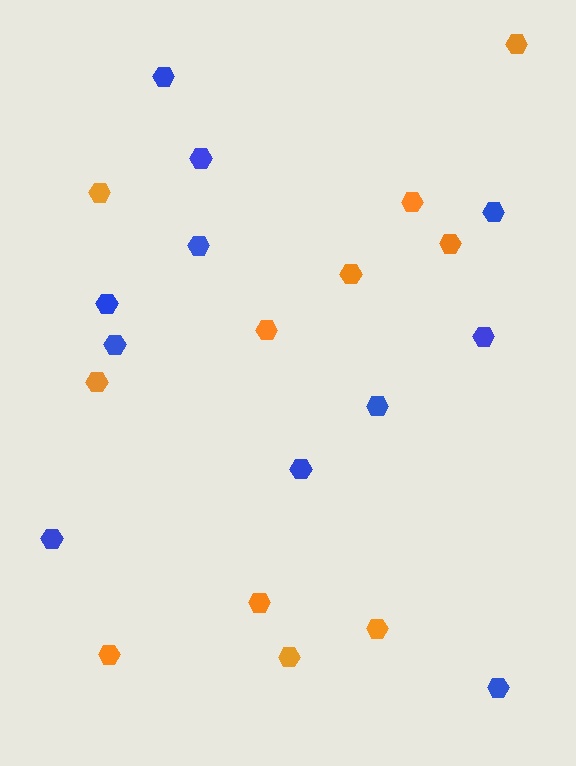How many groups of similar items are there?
There are 2 groups: one group of orange hexagons (11) and one group of blue hexagons (11).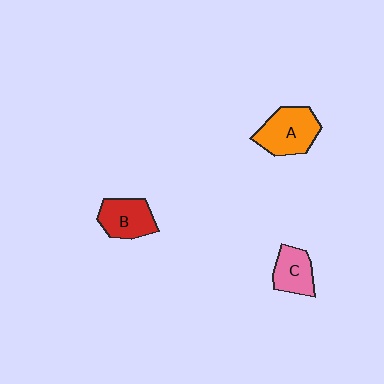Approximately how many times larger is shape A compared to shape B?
Approximately 1.3 times.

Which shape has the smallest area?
Shape C (pink).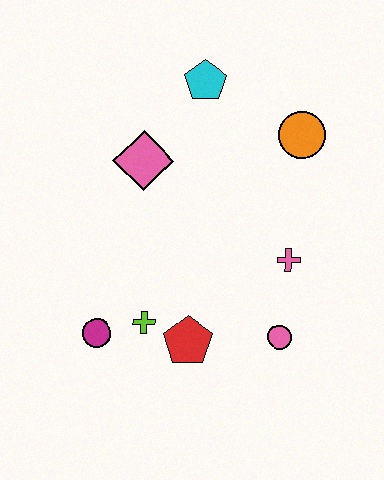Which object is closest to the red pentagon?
The lime cross is closest to the red pentagon.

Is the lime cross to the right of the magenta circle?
Yes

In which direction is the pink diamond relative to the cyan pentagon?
The pink diamond is below the cyan pentagon.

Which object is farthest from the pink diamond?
The pink circle is farthest from the pink diamond.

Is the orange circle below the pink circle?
No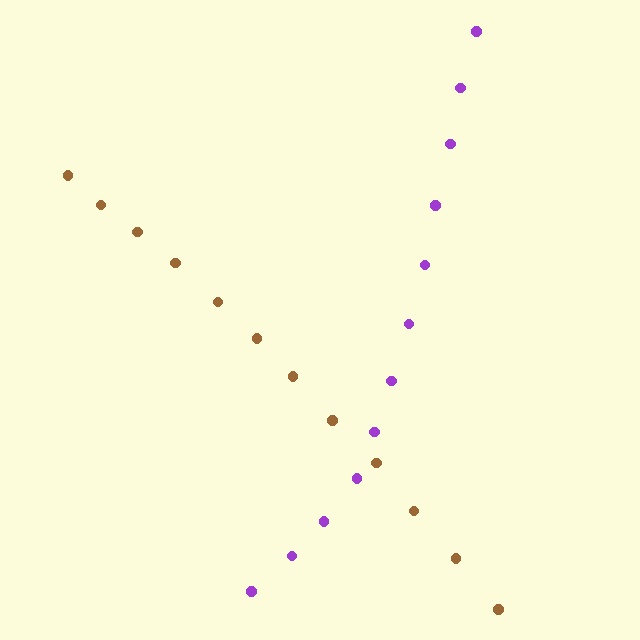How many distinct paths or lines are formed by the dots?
There are 2 distinct paths.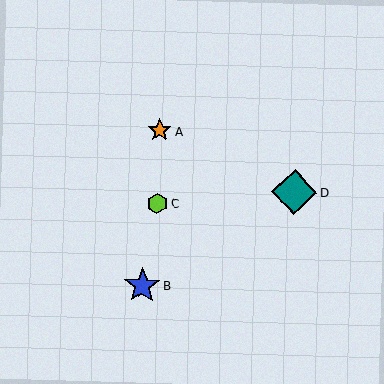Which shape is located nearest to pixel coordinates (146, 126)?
The orange star (labeled A) at (160, 131) is nearest to that location.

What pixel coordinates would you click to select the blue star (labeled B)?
Click at (142, 286) to select the blue star B.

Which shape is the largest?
The teal diamond (labeled D) is the largest.